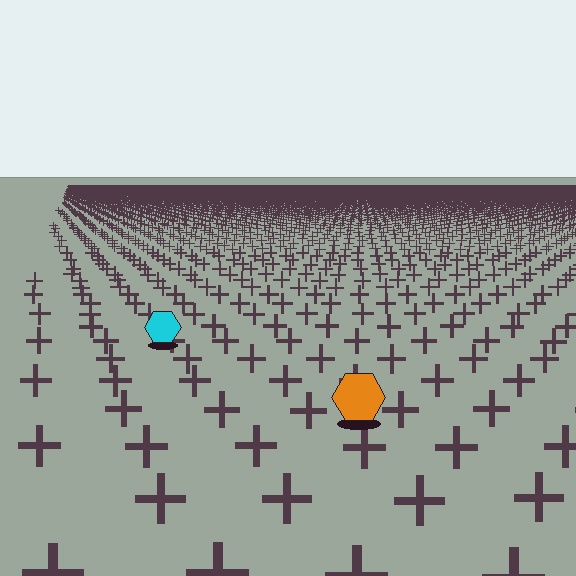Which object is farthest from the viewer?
The cyan hexagon is farthest from the viewer. It appears smaller and the ground texture around it is denser.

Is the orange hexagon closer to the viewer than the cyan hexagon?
Yes. The orange hexagon is closer — you can tell from the texture gradient: the ground texture is coarser near it.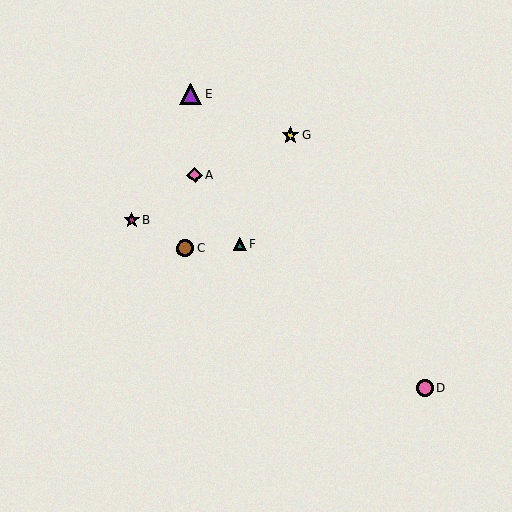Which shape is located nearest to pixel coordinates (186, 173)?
The pink diamond (labeled A) at (195, 176) is nearest to that location.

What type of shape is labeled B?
Shape B is a magenta star.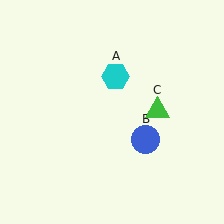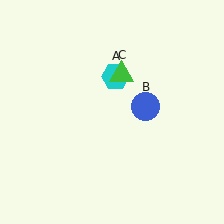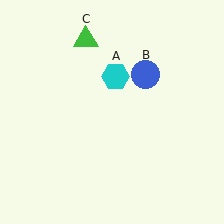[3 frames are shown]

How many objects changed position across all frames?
2 objects changed position: blue circle (object B), green triangle (object C).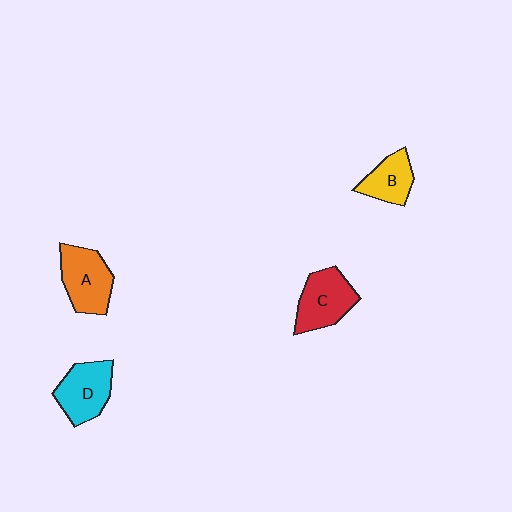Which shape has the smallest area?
Shape B (yellow).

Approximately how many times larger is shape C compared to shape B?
Approximately 1.4 times.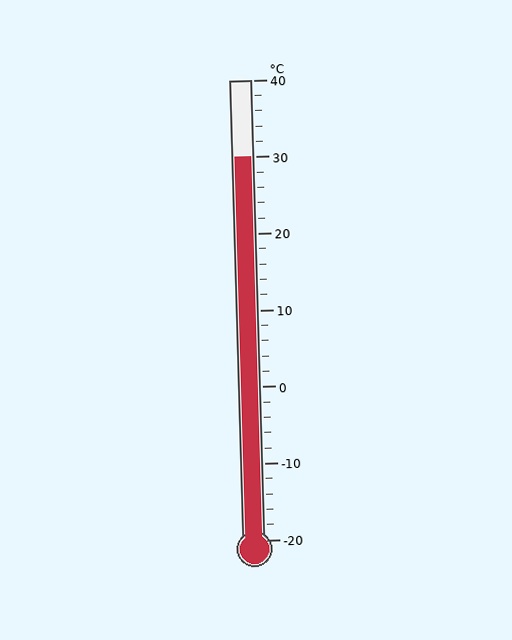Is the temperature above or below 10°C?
The temperature is above 10°C.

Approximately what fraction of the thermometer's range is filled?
The thermometer is filled to approximately 85% of its range.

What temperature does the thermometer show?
The thermometer shows approximately 30°C.